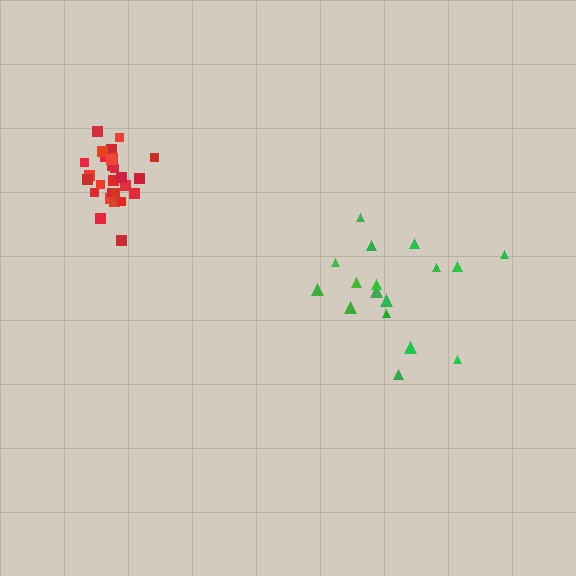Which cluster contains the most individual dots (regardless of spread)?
Red (27).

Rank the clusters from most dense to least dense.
red, green.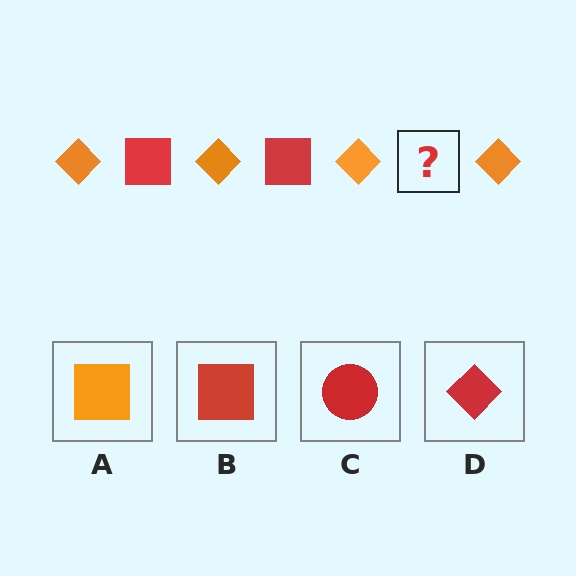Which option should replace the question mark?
Option B.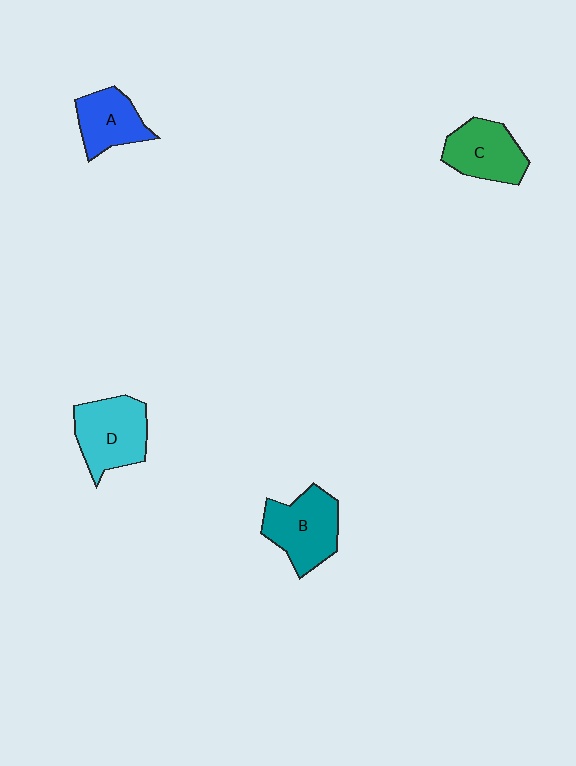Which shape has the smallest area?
Shape A (blue).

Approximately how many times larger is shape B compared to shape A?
Approximately 1.3 times.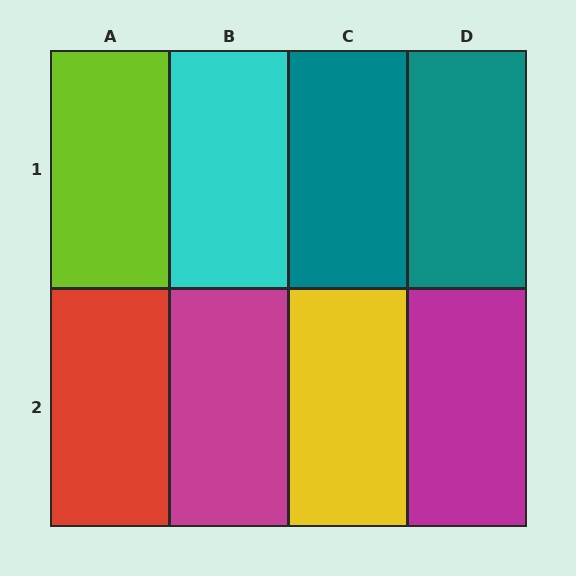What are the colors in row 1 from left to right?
Lime, cyan, teal, teal.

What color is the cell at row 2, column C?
Yellow.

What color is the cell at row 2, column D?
Magenta.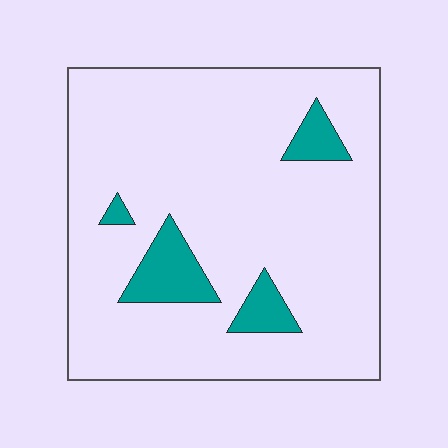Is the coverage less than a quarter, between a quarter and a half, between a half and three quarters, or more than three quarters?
Less than a quarter.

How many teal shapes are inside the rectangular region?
4.